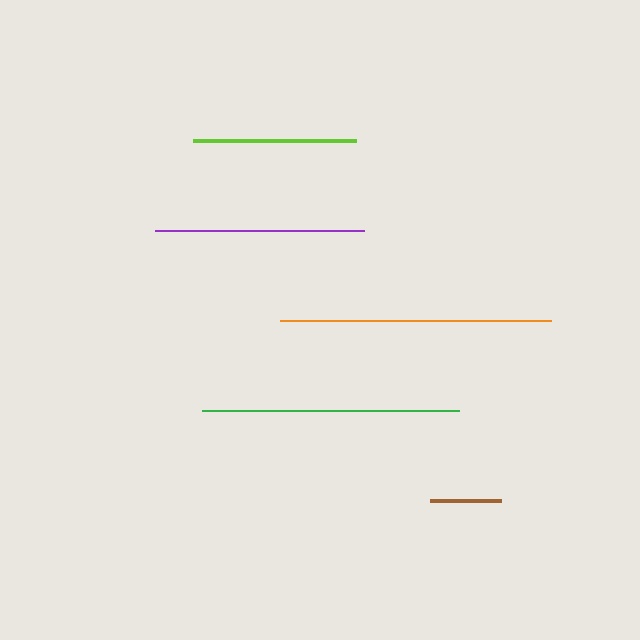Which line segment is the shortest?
The brown line is the shortest at approximately 71 pixels.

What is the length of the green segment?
The green segment is approximately 256 pixels long.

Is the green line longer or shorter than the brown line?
The green line is longer than the brown line.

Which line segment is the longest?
The orange line is the longest at approximately 271 pixels.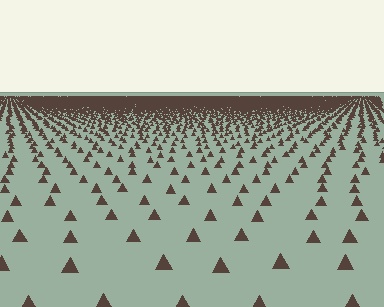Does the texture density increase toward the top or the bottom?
Density increases toward the top.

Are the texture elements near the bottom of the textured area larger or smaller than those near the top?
Larger. Near the bottom, elements are closer to the viewer and appear at a bigger on-screen size.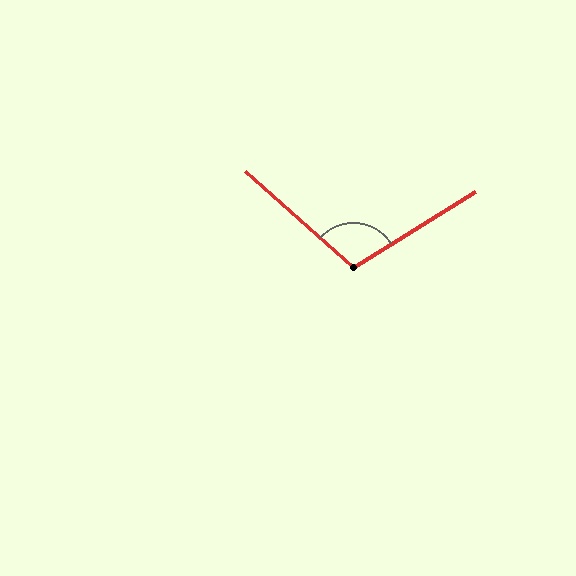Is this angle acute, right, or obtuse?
It is obtuse.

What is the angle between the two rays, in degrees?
Approximately 106 degrees.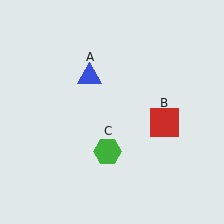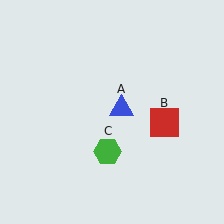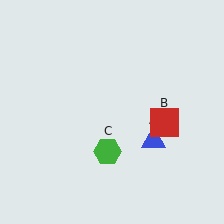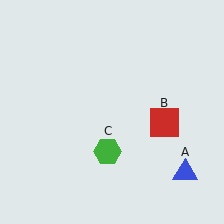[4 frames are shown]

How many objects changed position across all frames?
1 object changed position: blue triangle (object A).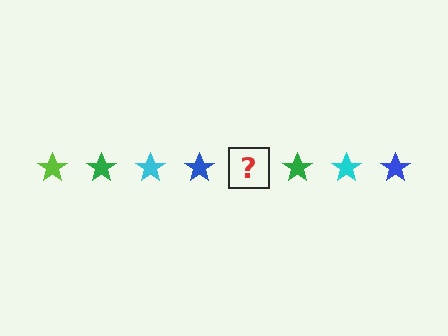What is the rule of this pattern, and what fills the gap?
The rule is that the pattern cycles through lime, green, cyan, blue stars. The gap should be filled with a lime star.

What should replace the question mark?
The question mark should be replaced with a lime star.